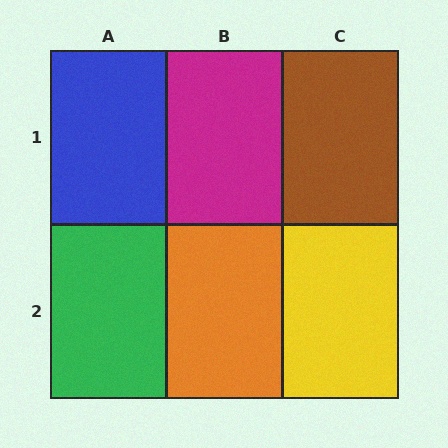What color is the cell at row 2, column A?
Green.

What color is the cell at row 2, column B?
Orange.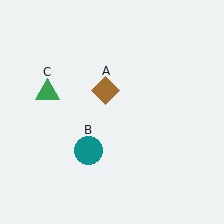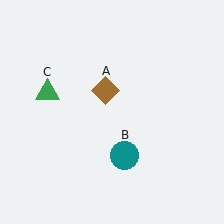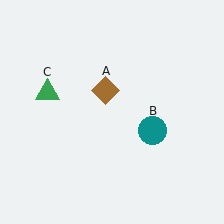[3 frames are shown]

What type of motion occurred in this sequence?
The teal circle (object B) rotated counterclockwise around the center of the scene.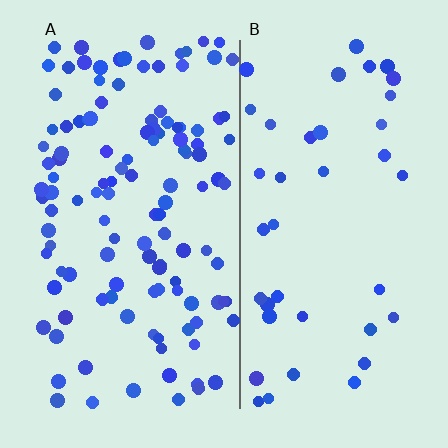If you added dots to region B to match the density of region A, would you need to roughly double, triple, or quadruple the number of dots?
Approximately triple.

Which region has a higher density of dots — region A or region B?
A (the left).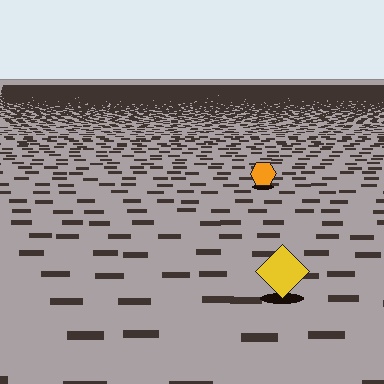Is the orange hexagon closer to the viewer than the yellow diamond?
No. The yellow diamond is closer — you can tell from the texture gradient: the ground texture is coarser near it.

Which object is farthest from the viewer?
The orange hexagon is farthest from the viewer. It appears smaller and the ground texture around it is denser.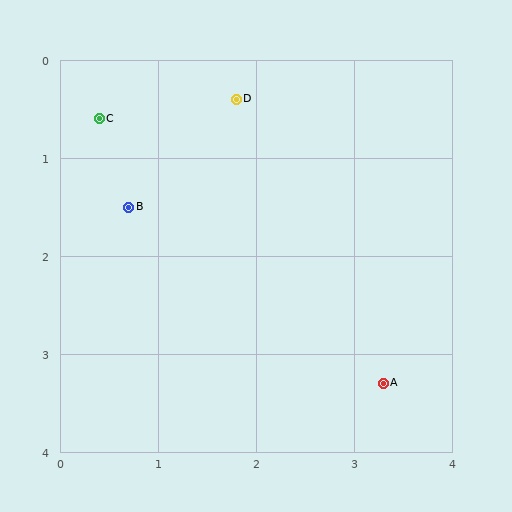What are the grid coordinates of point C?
Point C is at approximately (0.4, 0.6).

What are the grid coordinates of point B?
Point B is at approximately (0.7, 1.5).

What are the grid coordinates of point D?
Point D is at approximately (1.8, 0.4).